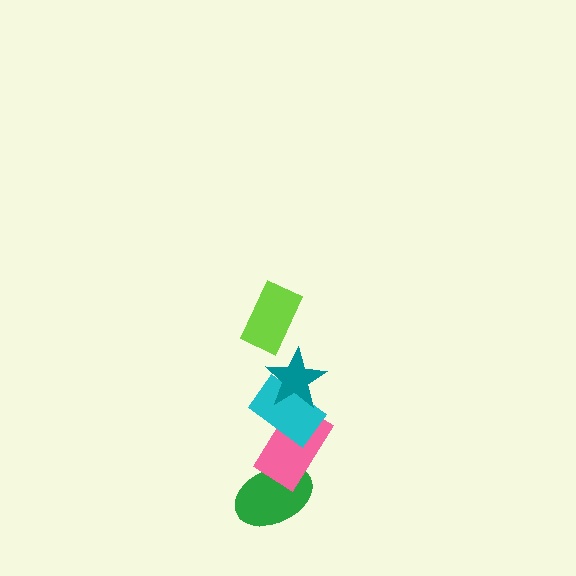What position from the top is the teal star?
The teal star is 2nd from the top.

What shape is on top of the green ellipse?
The pink rectangle is on top of the green ellipse.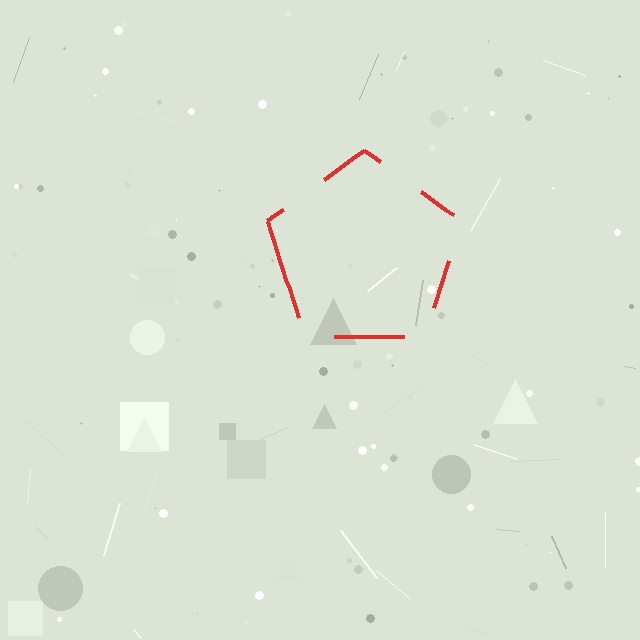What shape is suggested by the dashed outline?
The dashed outline suggests a pentagon.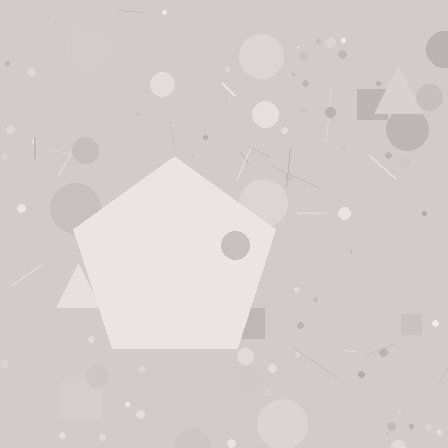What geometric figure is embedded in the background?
A pentagon is embedded in the background.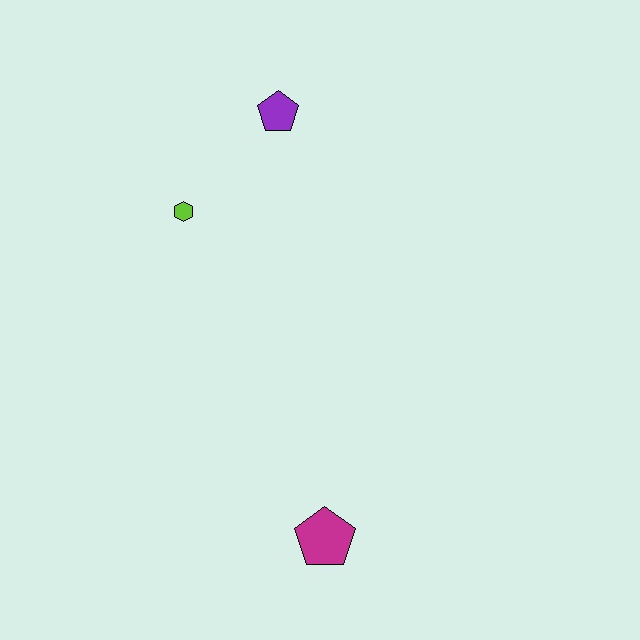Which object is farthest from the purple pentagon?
The magenta pentagon is farthest from the purple pentagon.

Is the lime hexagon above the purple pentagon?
No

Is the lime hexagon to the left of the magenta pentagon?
Yes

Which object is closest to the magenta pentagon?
The lime hexagon is closest to the magenta pentagon.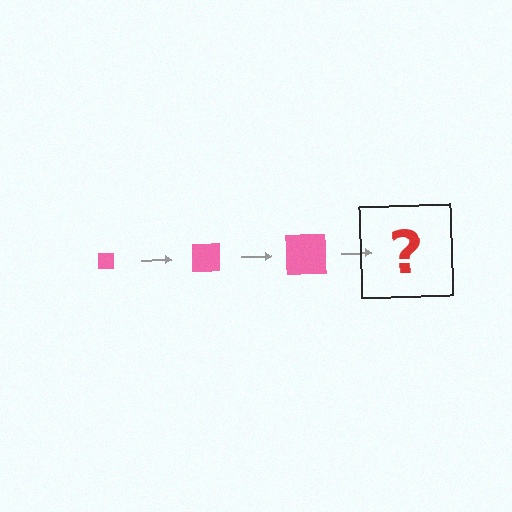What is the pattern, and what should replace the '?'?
The pattern is that the square gets progressively larger each step. The '?' should be a pink square, larger than the previous one.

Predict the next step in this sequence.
The next step is a pink square, larger than the previous one.